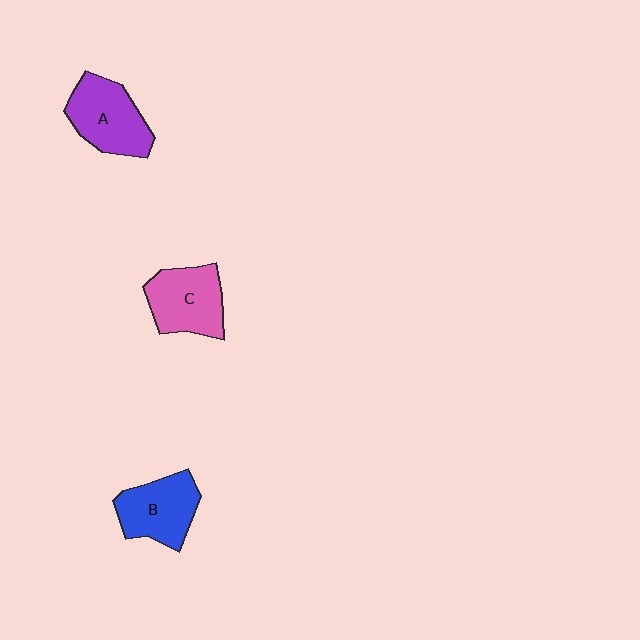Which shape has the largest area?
Shape A (purple).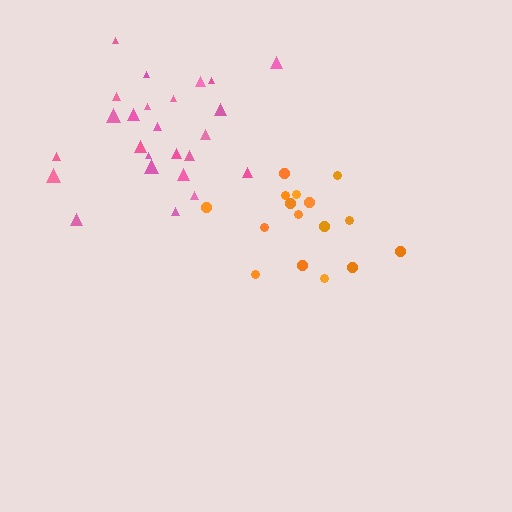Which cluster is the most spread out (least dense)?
Orange.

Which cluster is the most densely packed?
Pink.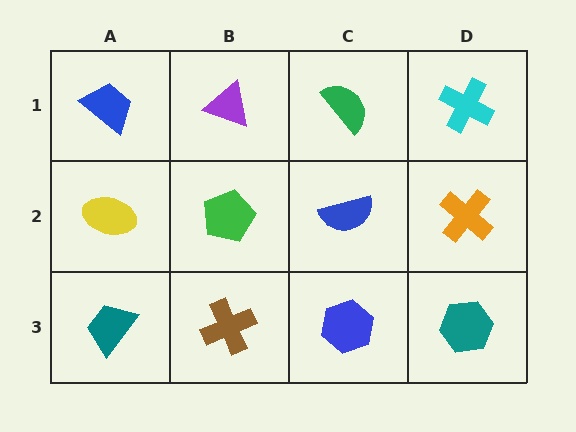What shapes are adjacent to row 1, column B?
A green pentagon (row 2, column B), a blue trapezoid (row 1, column A), a green semicircle (row 1, column C).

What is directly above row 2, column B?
A purple triangle.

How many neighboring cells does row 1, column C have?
3.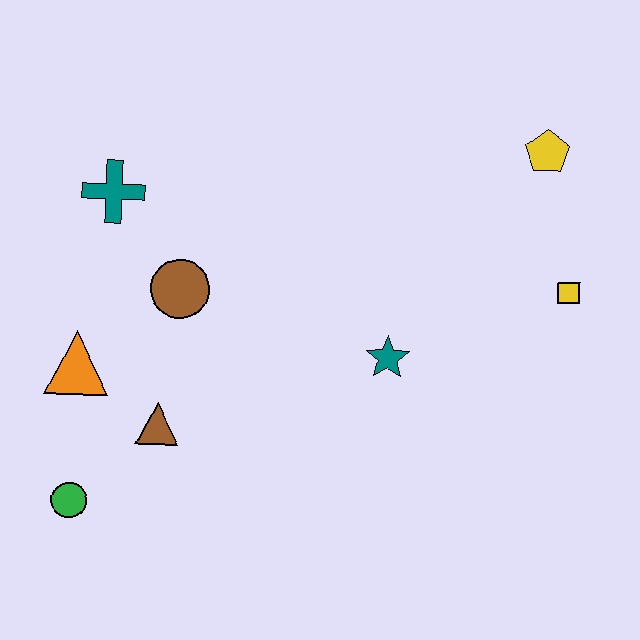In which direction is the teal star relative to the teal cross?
The teal star is to the right of the teal cross.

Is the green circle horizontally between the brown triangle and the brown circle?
No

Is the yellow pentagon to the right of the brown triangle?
Yes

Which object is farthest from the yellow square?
The green circle is farthest from the yellow square.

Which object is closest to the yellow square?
The yellow pentagon is closest to the yellow square.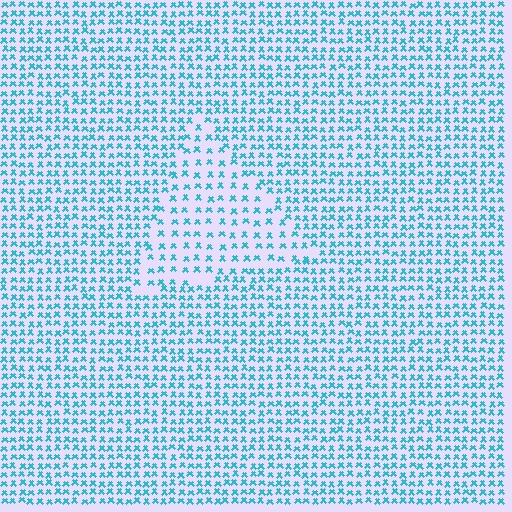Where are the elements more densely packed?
The elements are more densely packed outside the triangle boundary.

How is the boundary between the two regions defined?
The boundary is defined by a change in element density (approximately 1.8x ratio). All elements are the same color, size, and shape.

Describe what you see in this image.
The image contains small cyan elements arranged at two different densities. A triangle-shaped region is visible where the elements are less densely packed than the surrounding area.